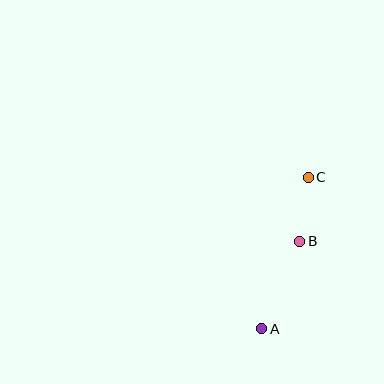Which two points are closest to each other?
Points B and C are closest to each other.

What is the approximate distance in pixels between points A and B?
The distance between A and B is approximately 95 pixels.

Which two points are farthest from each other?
Points A and C are farthest from each other.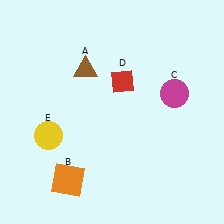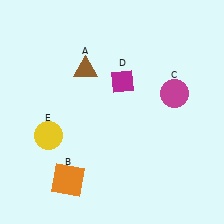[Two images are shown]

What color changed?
The diamond (D) changed from red in Image 1 to magenta in Image 2.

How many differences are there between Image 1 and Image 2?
There is 1 difference between the two images.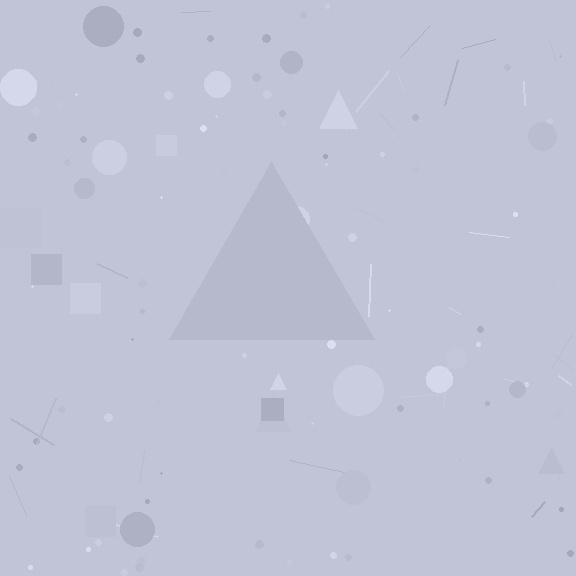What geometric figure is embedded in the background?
A triangle is embedded in the background.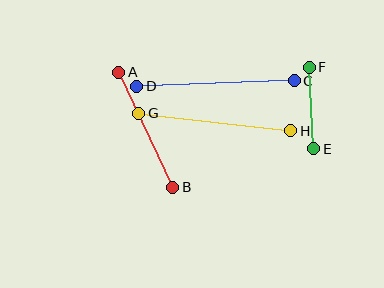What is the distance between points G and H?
The distance is approximately 153 pixels.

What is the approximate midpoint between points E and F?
The midpoint is at approximately (312, 108) pixels.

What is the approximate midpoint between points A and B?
The midpoint is at approximately (146, 130) pixels.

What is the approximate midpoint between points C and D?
The midpoint is at approximately (216, 83) pixels.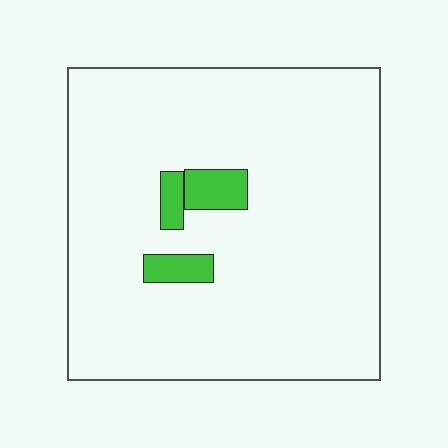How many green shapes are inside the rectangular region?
3.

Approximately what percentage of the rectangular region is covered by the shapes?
Approximately 5%.